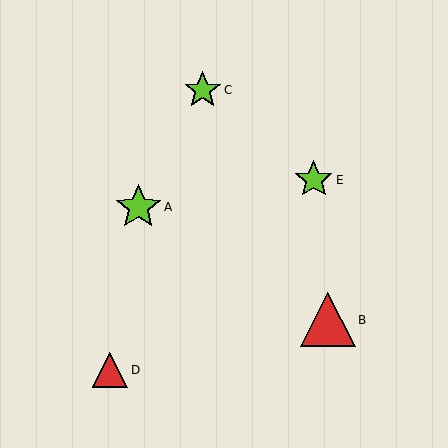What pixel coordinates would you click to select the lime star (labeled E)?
Click at (314, 180) to select the lime star E.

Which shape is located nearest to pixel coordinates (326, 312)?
The red triangle (labeled B) at (328, 320) is nearest to that location.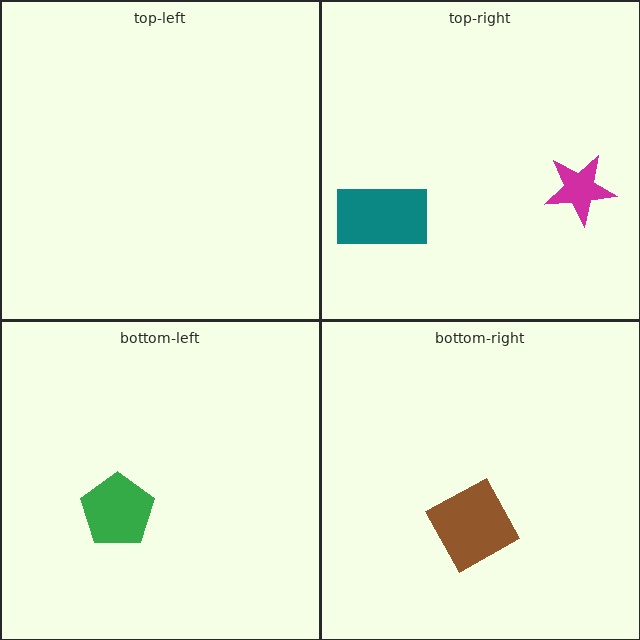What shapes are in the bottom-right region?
The brown diamond.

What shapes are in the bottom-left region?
The green pentagon.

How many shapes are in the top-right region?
2.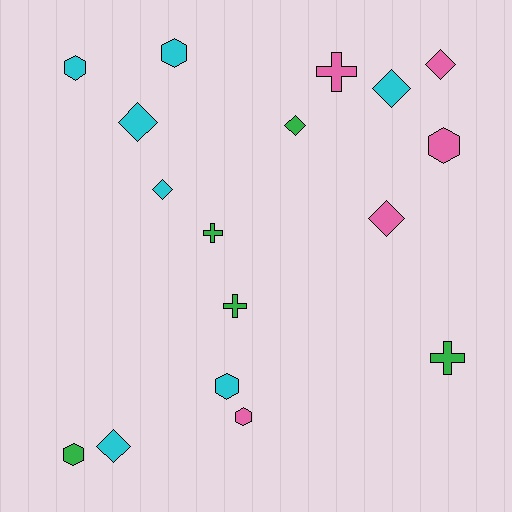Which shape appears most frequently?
Diamond, with 7 objects.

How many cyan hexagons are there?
There are 3 cyan hexagons.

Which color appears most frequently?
Cyan, with 7 objects.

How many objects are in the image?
There are 17 objects.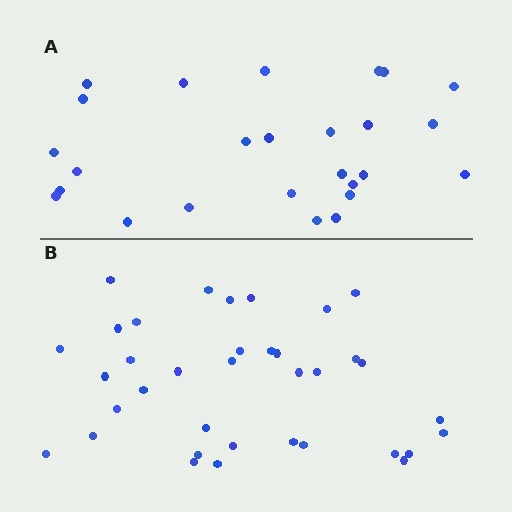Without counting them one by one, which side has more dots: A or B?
Region B (the bottom region) has more dots.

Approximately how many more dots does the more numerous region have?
Region B has roughly 10 or so more dots than region A.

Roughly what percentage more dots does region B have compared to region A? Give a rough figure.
About 40% more.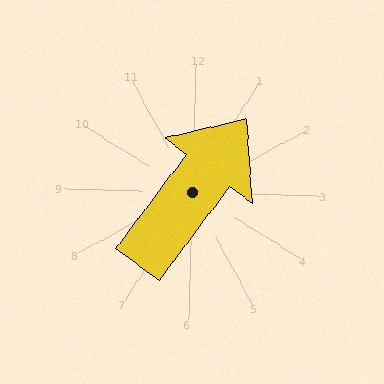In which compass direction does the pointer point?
Northeast.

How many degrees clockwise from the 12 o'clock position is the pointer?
Approximately 35 degrees.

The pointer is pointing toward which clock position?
Roughly 1 o'clock.